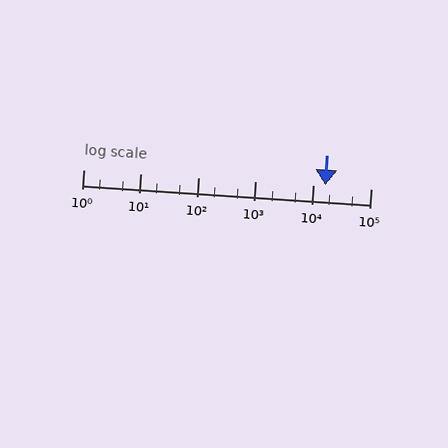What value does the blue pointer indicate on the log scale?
The pointer indicates approximately 16000.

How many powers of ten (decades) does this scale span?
The scale spans 5 decades, from 1 to 100000.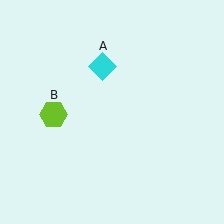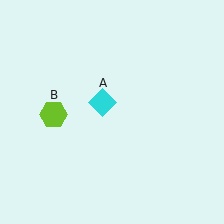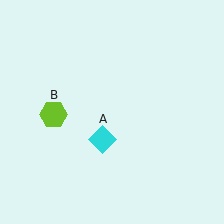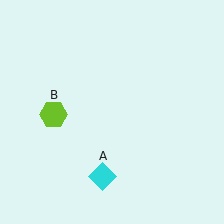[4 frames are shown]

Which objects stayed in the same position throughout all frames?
Lime hexagon (object B) remained stationary.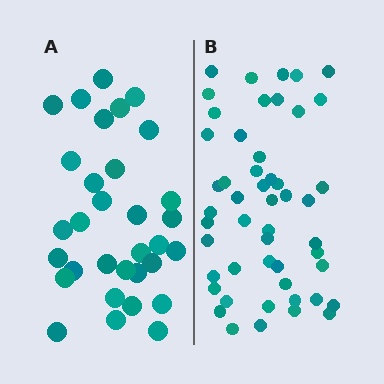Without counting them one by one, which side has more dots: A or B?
Region B (the right region) has more dots.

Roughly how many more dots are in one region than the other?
Region B has approximately 20 more dots than region A.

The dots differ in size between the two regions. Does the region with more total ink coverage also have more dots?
No. Region A has more total ink coverage because its dots are larger, but region B actually contains more individual dots. Total area can be misleading — the number of items is what matters here.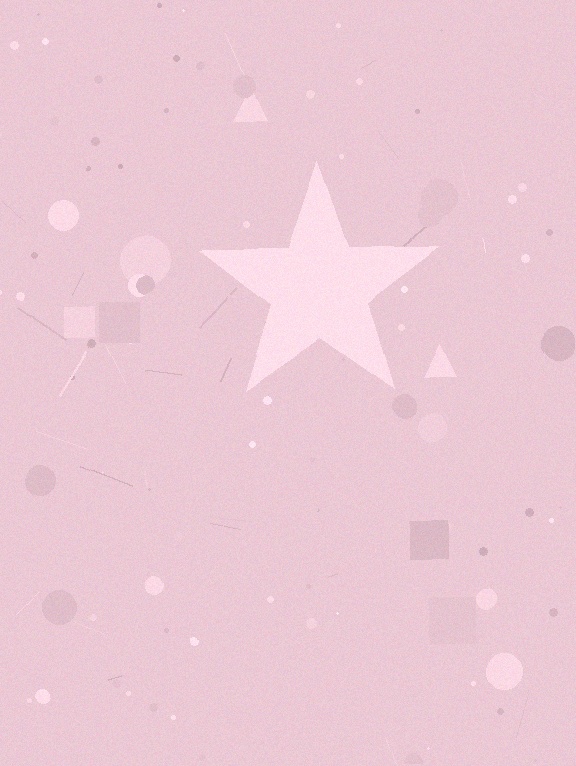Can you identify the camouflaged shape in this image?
The camouflaged shape is a star.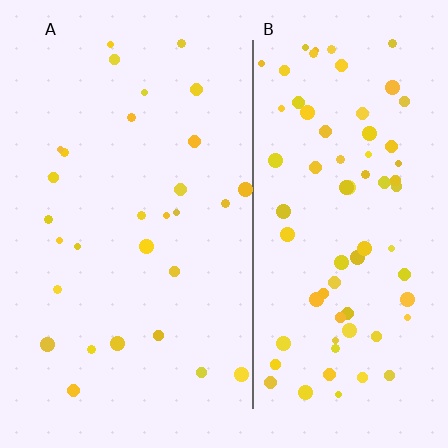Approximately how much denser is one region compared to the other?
Approximately 2.6× — region B over region A.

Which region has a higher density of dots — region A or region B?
B (the right).